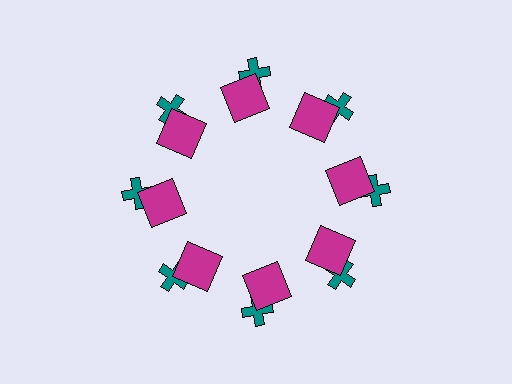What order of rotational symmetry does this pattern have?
This pattern has 8-fold rotational symmetry.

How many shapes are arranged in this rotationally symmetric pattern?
There are 16 shapes, arranged in 8 groups of 2.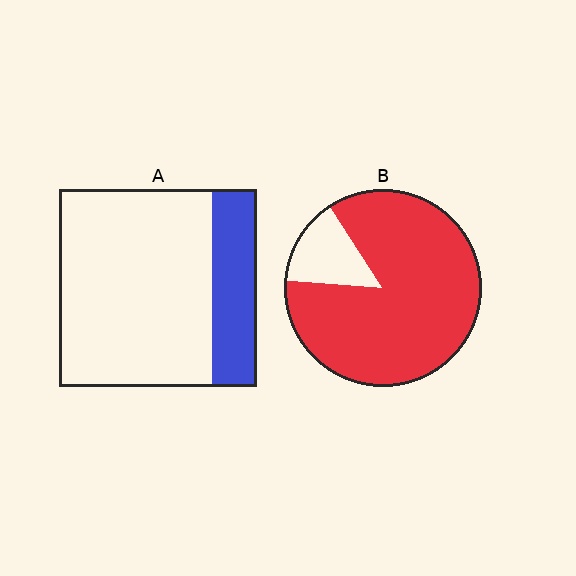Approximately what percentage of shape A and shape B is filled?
A is approximately 25% and B is approximately 85%.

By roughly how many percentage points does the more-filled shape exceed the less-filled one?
By roughly 65 percentage points (B over A).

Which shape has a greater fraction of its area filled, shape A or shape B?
Shape B.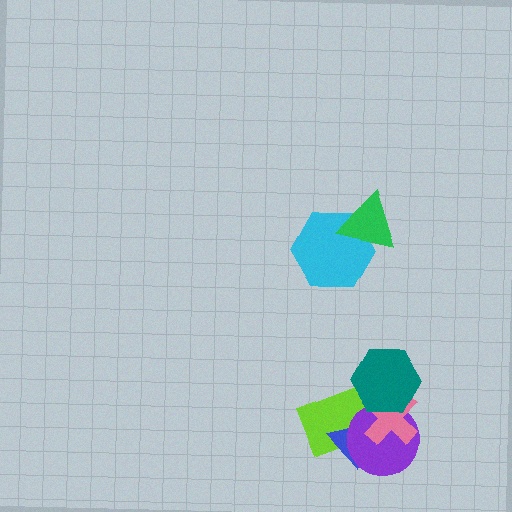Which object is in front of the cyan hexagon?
The green triangle is in front of the cyan hexagon.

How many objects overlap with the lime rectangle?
4 objects overlap with the lime rectangle.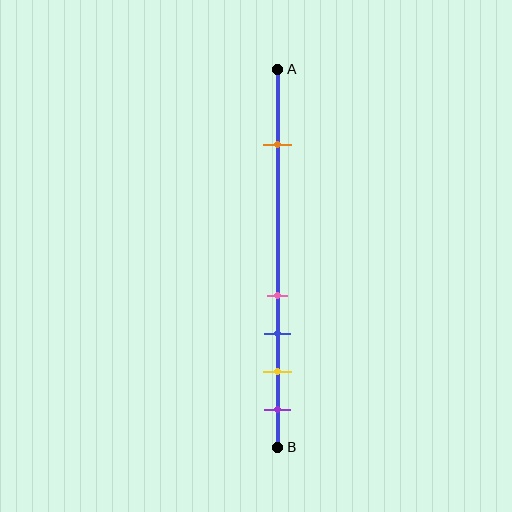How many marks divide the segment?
There are 5 marks dividing the segment.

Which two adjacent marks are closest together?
The pink and blue marks are the closest adjacent pair.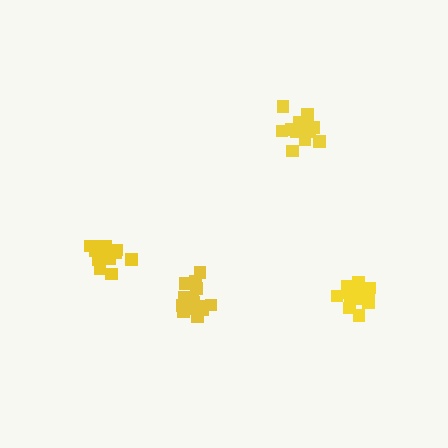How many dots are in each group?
Group 1: 13 dots, Group 2: 15 dots, Group 3: 12 dots, Group 4: 14 dots (54 total).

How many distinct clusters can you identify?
There are 4 distinct clusters.